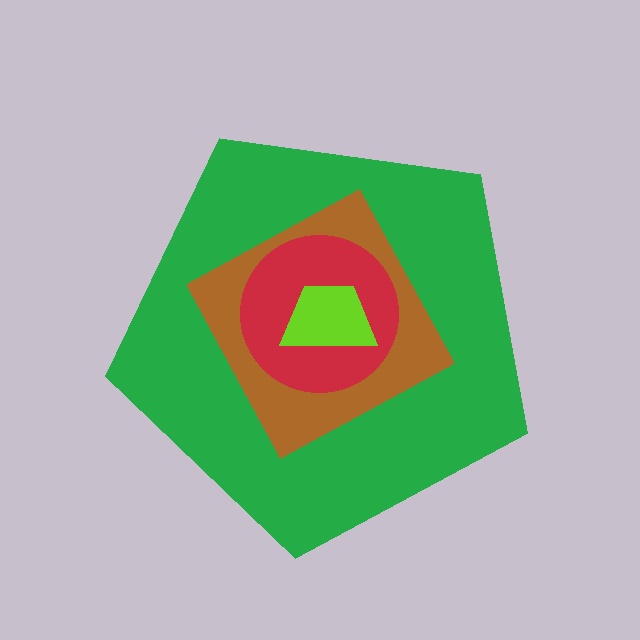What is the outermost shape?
The green pentagon.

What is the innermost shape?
The lime trapezoid.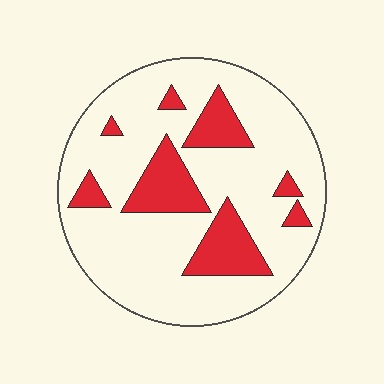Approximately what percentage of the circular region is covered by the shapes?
Approximately 20%.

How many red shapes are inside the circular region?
8.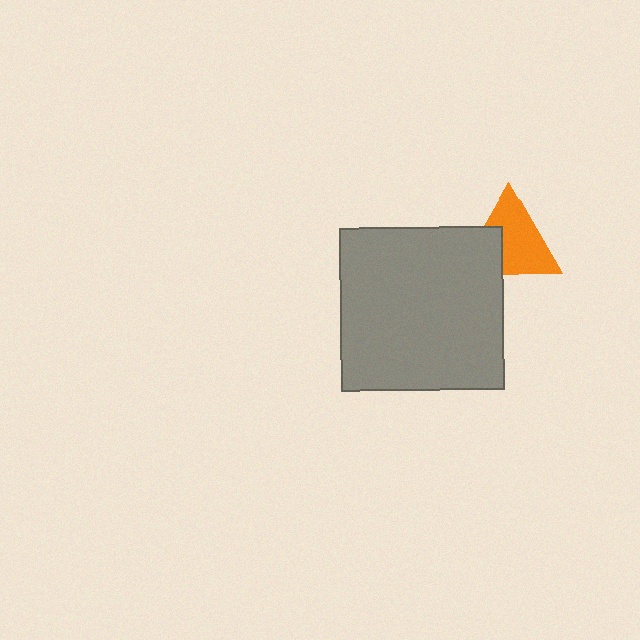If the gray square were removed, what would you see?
You would see the complete orange triangle.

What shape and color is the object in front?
The object in front is a gray square.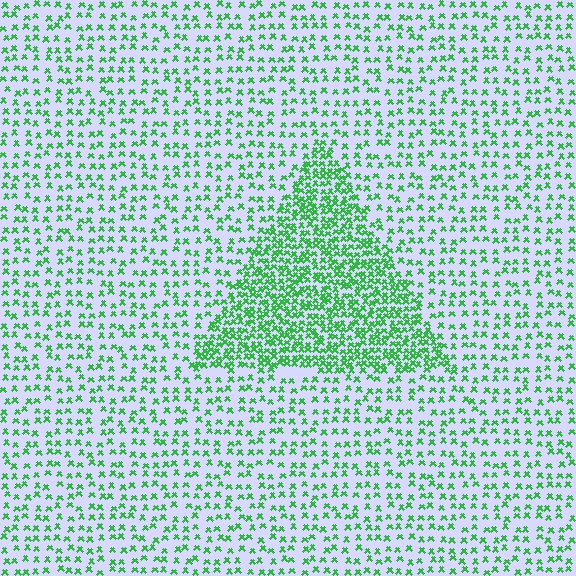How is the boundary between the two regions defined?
The boundary is defined by a change in element density (approximately 2.4x ratio). All elements are the same color, size, and shape.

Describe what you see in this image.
The image contains small green elements arranged at two different densities. A triangle-shaped region is visible where the elements are more densely packed than the surrounding area.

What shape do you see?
I see a triangle.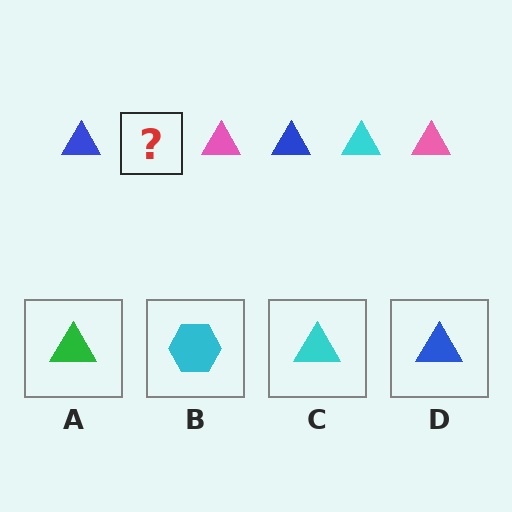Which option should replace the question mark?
Option C.